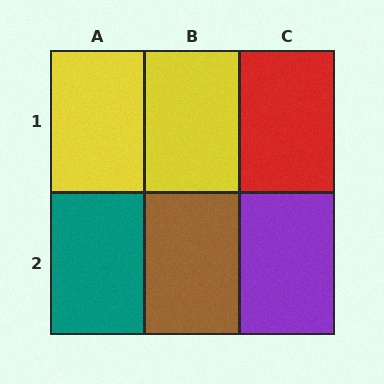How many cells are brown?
1 cell is brown.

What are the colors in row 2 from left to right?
Teal, brown, purple.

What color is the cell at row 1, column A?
Yellow.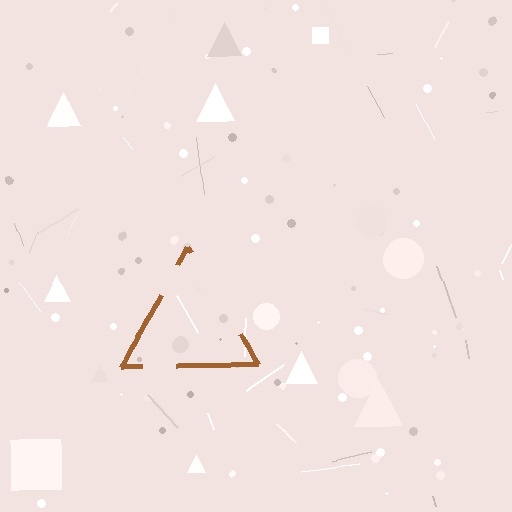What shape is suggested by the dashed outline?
The dashed outline suggests a triangle.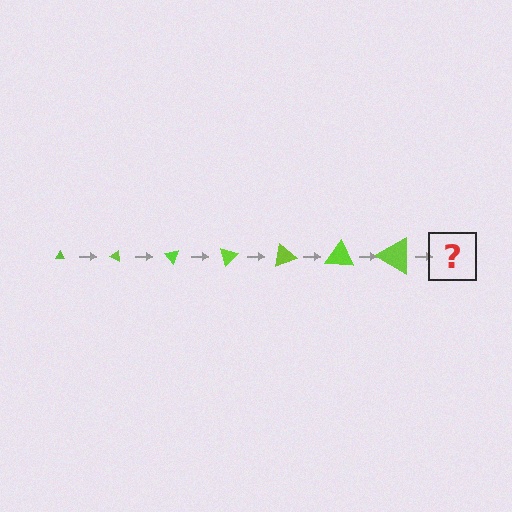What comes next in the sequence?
The next element should be a triangle, larger than the previous one and rotated 175 degrees from the start.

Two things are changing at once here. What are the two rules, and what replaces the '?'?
The two rules are that the triangle grows larger each step and it rotates 25 degrees each step. The '?' should be a triangle, larger than the previous one and rotated 175 degrees from the start.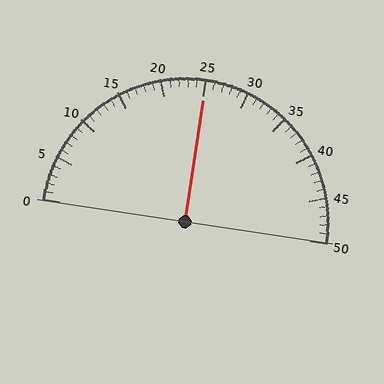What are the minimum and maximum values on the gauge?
The gauge ranges from 0 to 50.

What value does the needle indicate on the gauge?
The needle indicates approximately 25.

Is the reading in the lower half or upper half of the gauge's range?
The reading is in the upper half of the range (0 to 50).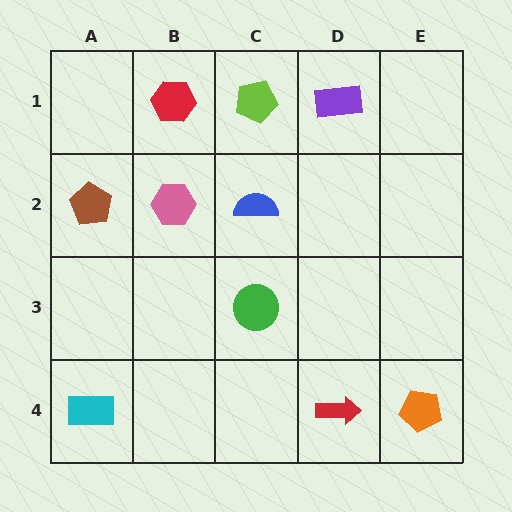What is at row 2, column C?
A blue semicircle.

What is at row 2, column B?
A pink hexagon.